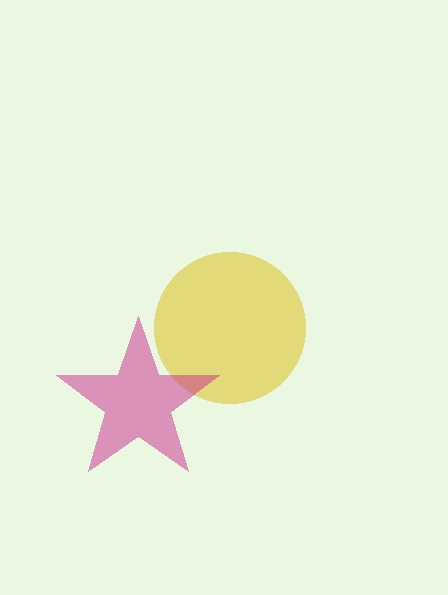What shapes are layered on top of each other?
The layered shapes are: a yellow circle, a magenta star.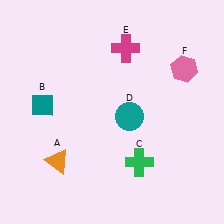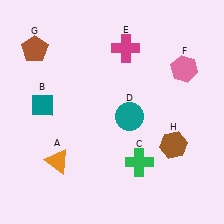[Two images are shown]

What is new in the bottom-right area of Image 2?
A brown hexagon (H) was added in the bottom-right area of Image 2.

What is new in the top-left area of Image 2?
A brown pentagon (G) was added in the top-left area of Image 2.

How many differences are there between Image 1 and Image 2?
There are 2 differences between the two images.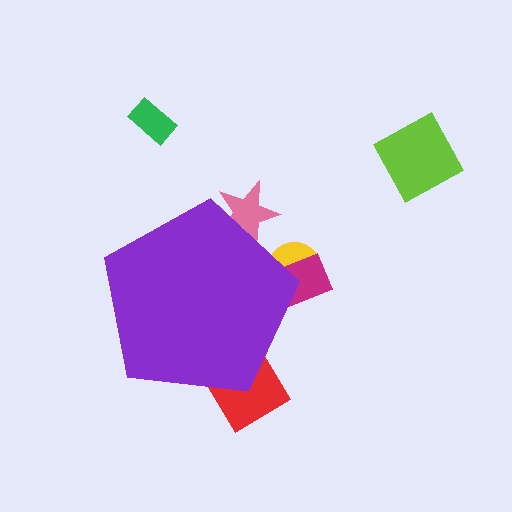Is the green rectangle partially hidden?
No, the green rectangle is fully visible.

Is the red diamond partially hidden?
Yes, the red diamond is partially hidden behind the purple pentagon.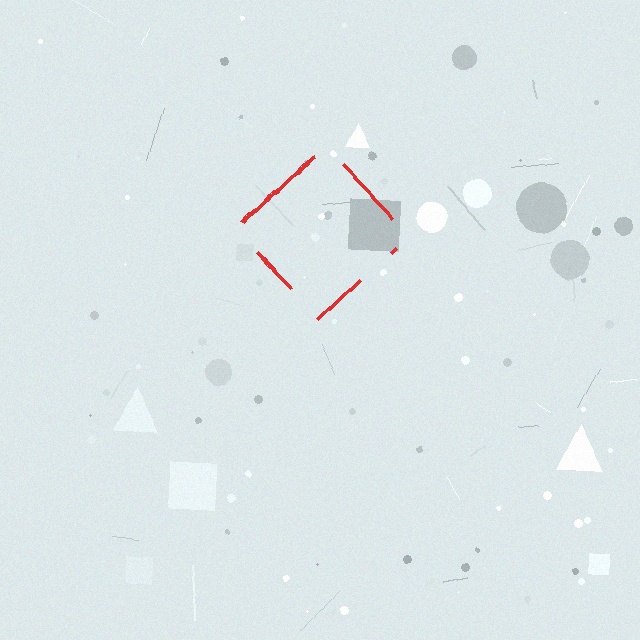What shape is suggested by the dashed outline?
The dashed outline suggests a diamond.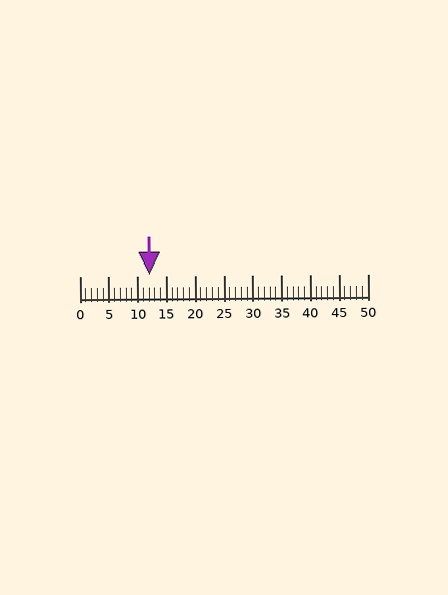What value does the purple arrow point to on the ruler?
The purple arrow points to approximately 12.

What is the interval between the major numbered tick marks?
The major tick marks are spaced 5 units apart.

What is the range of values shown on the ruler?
The ruler shows values from 0 to 50.